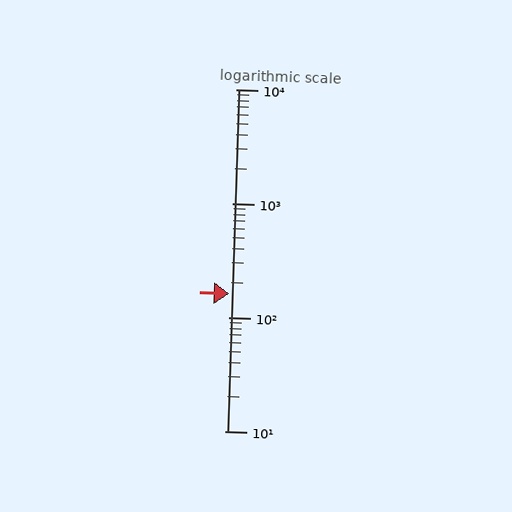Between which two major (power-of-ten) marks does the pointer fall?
The pointer is between 100 and 1000.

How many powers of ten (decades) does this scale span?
The scale spans 3 decades, from 10 to 10000.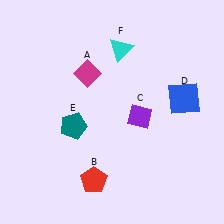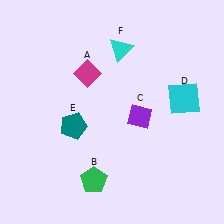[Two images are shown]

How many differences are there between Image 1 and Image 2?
There are 2 differences between the two images.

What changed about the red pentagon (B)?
In Image 1, B is red. In Image 2, it changed to green.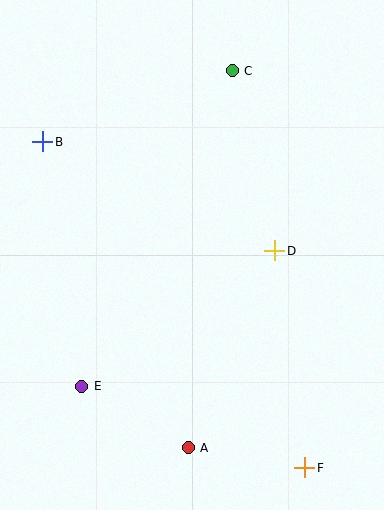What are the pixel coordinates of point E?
Point E is at (82, 386).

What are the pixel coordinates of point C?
Point C is at (232, 71).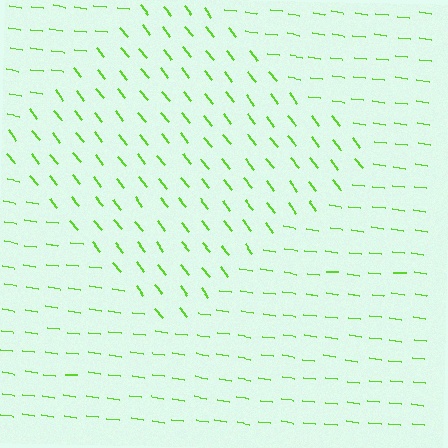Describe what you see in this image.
The image is filled with small lime line segments. A diamond region in the image has lines oriented differently from the surrounding lines, creating a visible texture boundary.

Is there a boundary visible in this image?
Yes, there is a texture boundary formed by a change in line orientation.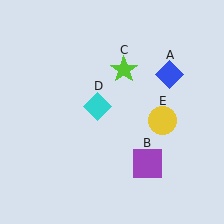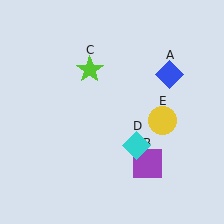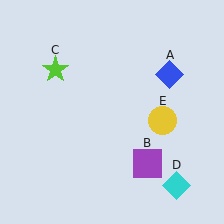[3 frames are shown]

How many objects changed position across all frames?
2 objects changed position: lime star (object C), cyan diamond (object D).